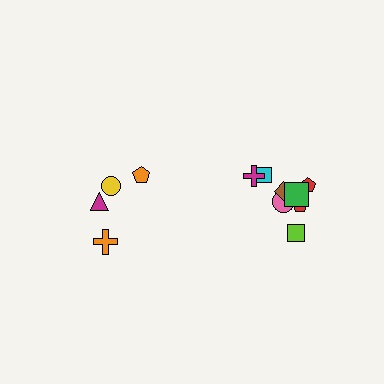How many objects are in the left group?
There are 4 objects.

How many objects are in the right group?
There are 8 objects.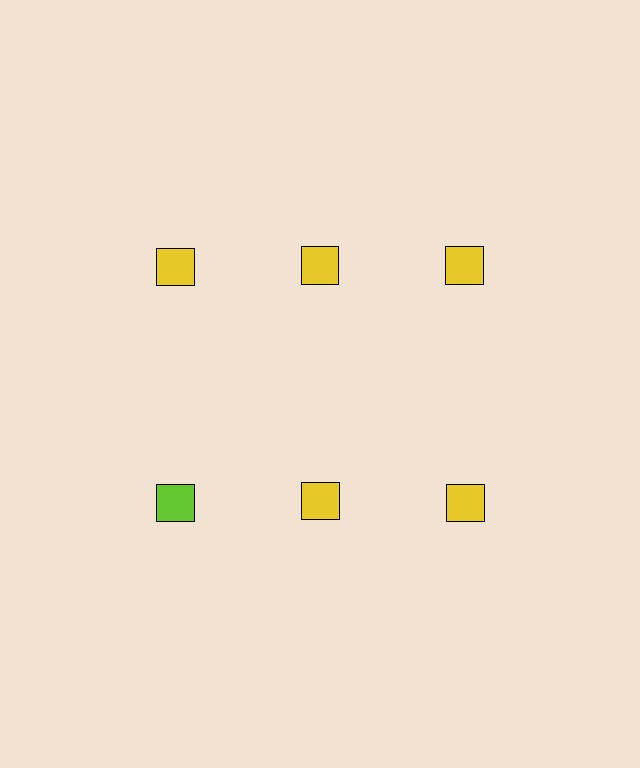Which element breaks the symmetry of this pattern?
The lime square in the second row, leftmost column breaks the symmetry. All other shapes are yellow squares.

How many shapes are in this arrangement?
There are 6 shapes arranged in a grid pattern.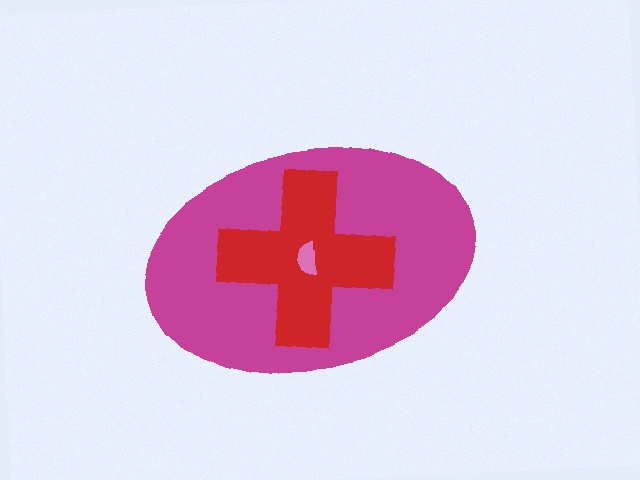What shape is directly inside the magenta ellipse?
The red cross.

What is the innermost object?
The pink semicircle.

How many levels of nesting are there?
3.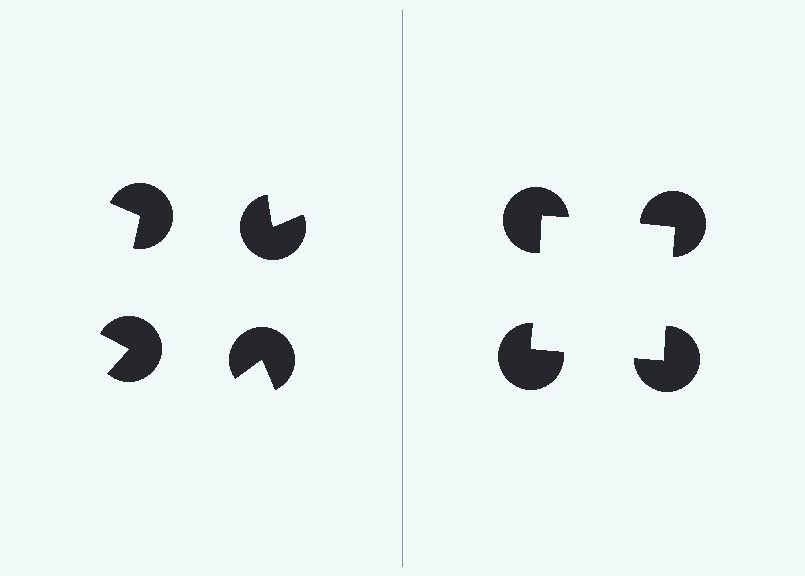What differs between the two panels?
The pac-man discs are positioned identically on both sides; only the wedge orientations differ. On the right they align to a square; on the left they are misaligned.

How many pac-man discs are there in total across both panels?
8 — 4 on each side.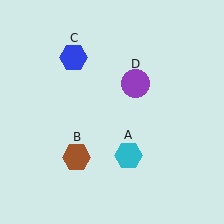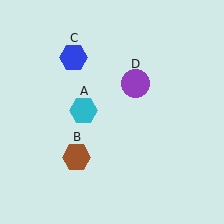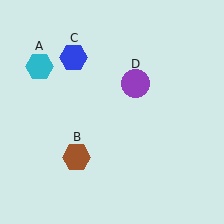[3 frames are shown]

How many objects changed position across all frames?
1 object changed position: cyan hexagon (object A).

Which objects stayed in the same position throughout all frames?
Brown hexagon (object B) and blue hexagon (object C) and purple circle (object D) remained stationary.